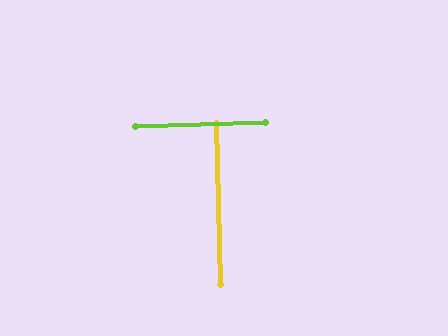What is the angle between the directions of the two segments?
Approximately 90 degrees.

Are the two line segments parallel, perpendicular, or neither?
Perpendicular — they meet at approximately 90°.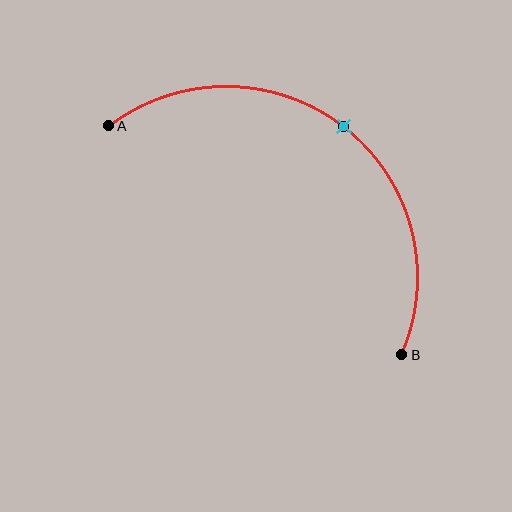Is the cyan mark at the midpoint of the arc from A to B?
Yes. The cyan mark lies on the arc at equal arc-length from both A and B — it is the arc midpoint.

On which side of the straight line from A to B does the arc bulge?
The arc bulges above and to the right of the straight line connecting A and B.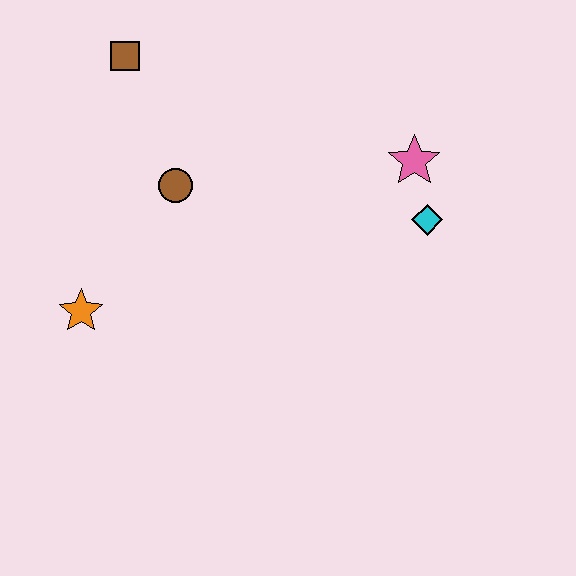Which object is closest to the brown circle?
The brown square is closest to the brown circle.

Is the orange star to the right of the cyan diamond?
No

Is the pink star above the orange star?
Yes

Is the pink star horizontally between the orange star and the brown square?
No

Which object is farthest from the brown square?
The cyan diamond is farthest from the brown square.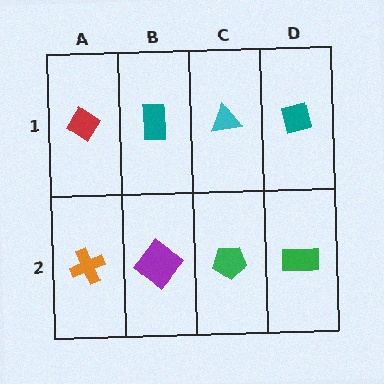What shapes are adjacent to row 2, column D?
A teal square (row 1, column D), a green pentagon (row 2, column C).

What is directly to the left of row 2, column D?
A green pentagon.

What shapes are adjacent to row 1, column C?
A green pentagon (row 2, column C), a teal rectangle (row 1, column B), a teal square (row 1, column D).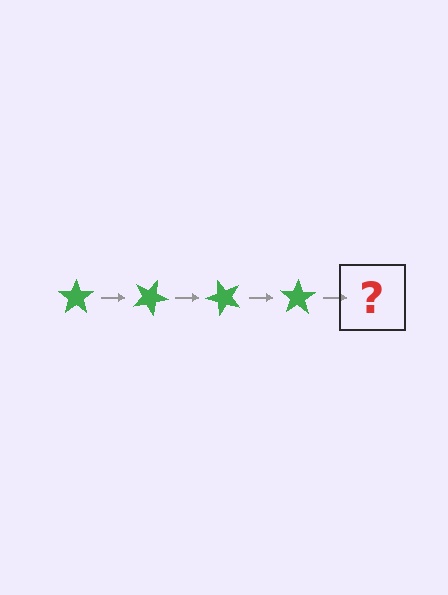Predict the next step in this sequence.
The next step is a green star rotated 100 degrees.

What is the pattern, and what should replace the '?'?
The pattern is that the star rotates 25 degrees each step. The '?' should be a green star rotated 100 degrees.